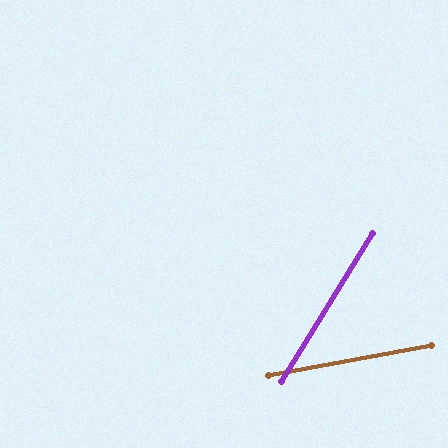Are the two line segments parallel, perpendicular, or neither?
Neither parallel nor perpendicular — they differ by about 48°.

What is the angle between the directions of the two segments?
Approximately 48 degrees.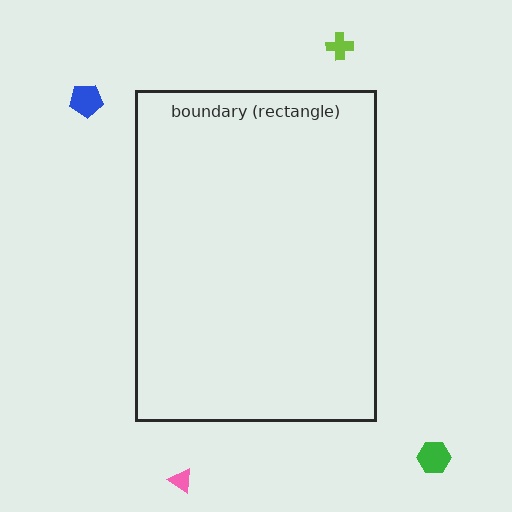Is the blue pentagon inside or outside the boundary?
Outside.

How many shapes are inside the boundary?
0 inside, 4 outside.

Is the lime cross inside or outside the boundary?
Outside.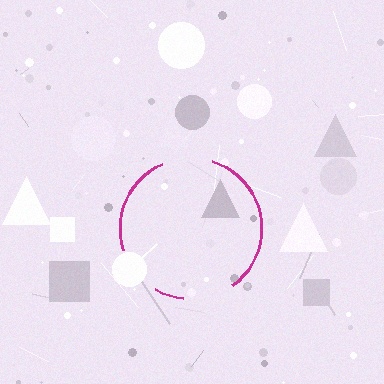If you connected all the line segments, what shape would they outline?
They would outline a circle.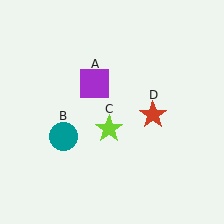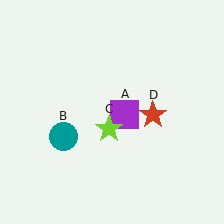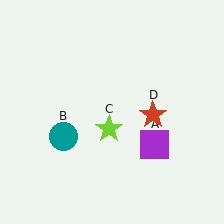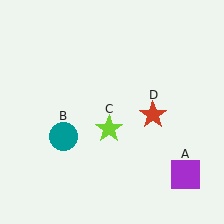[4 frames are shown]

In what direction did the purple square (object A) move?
The purple square (object A) moved down and to the right.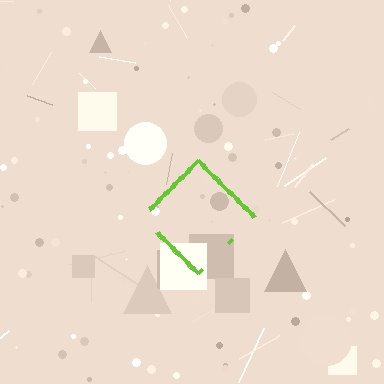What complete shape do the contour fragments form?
The contour fragments form a diamond.